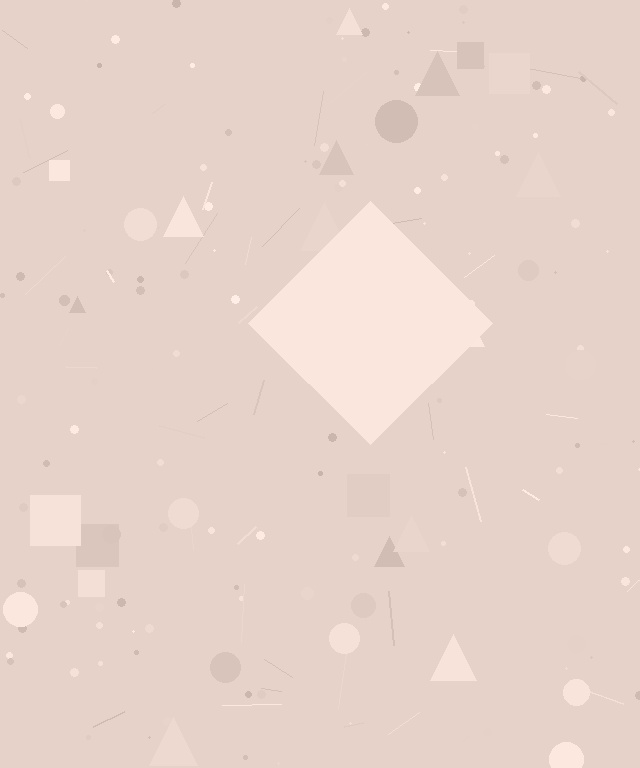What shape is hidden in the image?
A diamond is hidden in the image.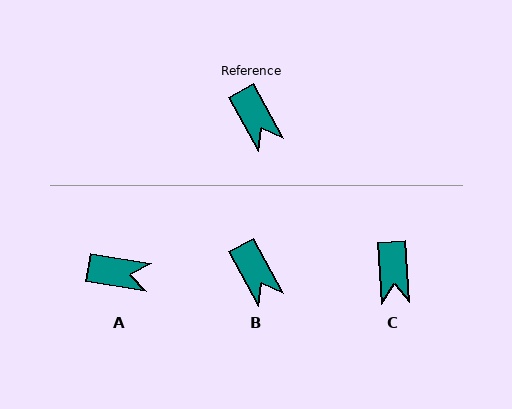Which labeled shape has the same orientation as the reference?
B.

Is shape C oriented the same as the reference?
No, it is off by about 25 degrees.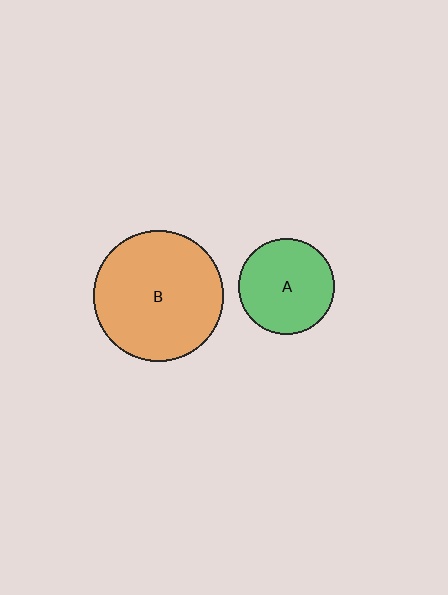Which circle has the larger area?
Circle B (orange).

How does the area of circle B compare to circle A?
Approximately 1.9 times.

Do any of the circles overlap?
No, none of the circles overlap.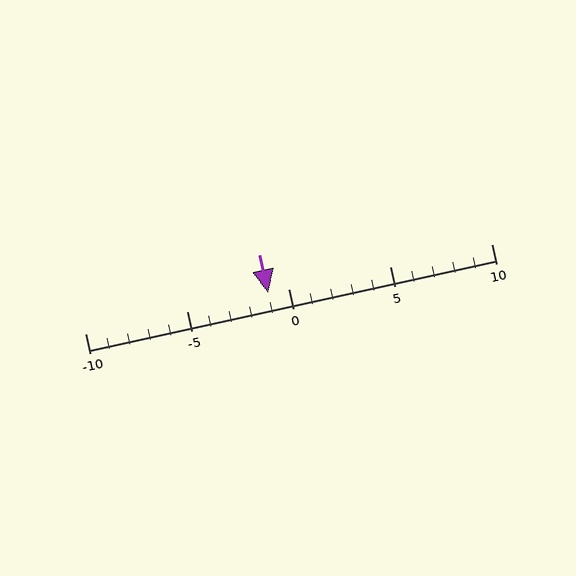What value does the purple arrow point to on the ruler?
The purple arrow points to approximately -1.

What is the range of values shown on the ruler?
The ruler shows values from -10 to 10.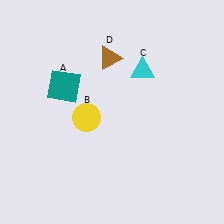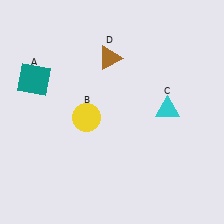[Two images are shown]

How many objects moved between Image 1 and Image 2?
2 objects moved between the two images.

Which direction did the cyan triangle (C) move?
The cyan triangle (C) moved down.